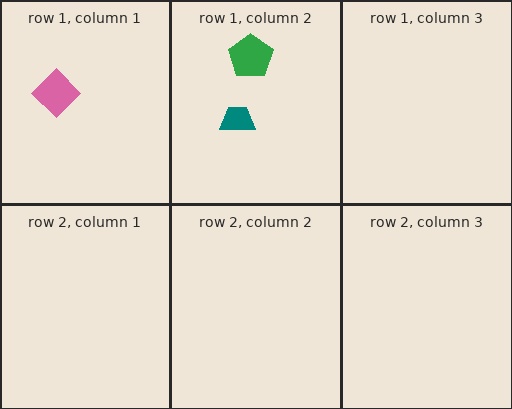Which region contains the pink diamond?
The row 1, column 1 region.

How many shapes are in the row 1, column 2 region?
2.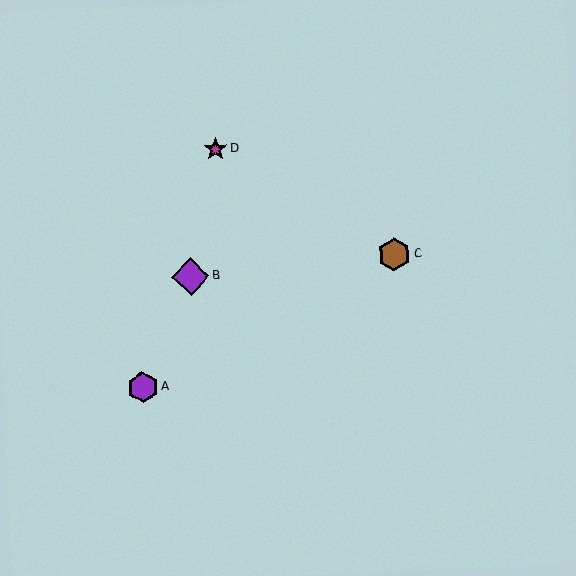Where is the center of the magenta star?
The center of the magenta star is at (215, 149).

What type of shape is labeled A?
Shape A is a purple hexagon.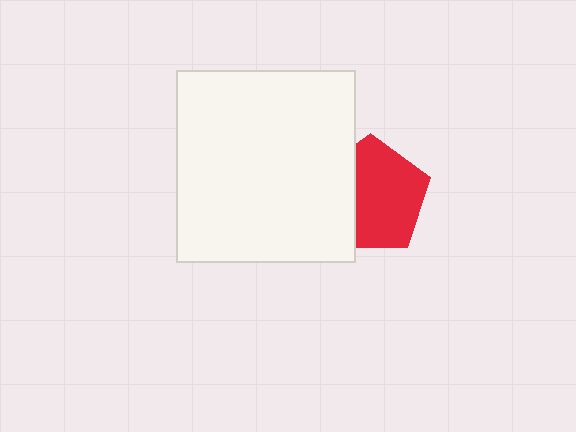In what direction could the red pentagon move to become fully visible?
The red pentagon could move right. That would shift it out from behind the white rectangle entirely.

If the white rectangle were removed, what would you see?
You would see the complete red pentagon.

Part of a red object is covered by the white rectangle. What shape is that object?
It is a pentagon.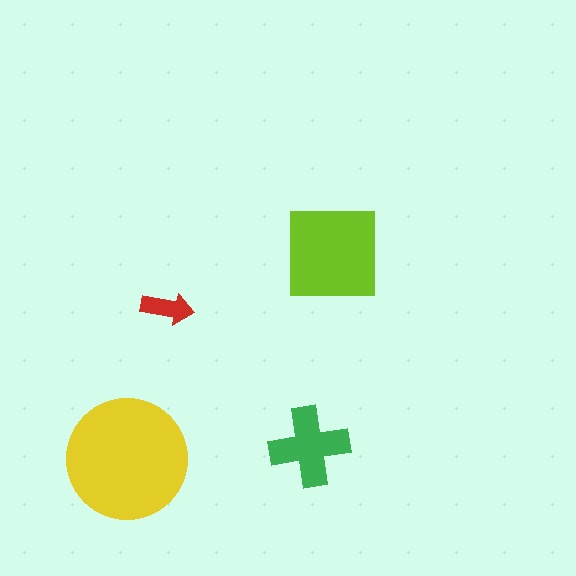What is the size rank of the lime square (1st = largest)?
2nd.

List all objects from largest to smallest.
The yellow circle, the lime square, the green cross, the red arrow.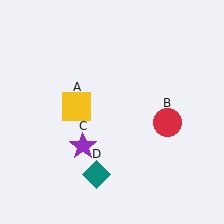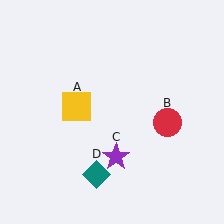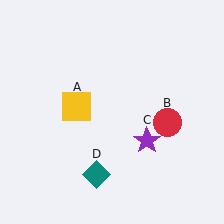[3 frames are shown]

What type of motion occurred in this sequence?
The purple star (object C) rotated counterclockwise around the center of the scene.